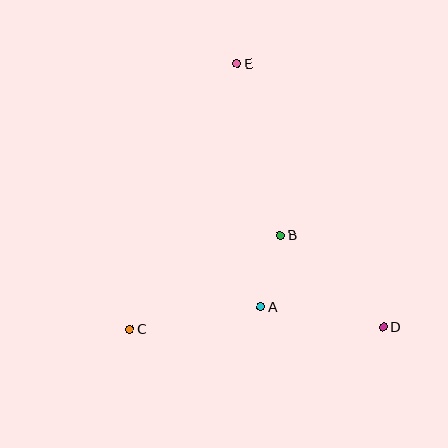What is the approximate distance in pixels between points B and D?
The distance between B and D is approximately 138 pixels.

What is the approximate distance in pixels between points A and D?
The distance between A and D is approximately 124 pixels.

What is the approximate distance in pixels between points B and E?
The distance between B and E is approximately 177 pixels.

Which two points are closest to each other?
Points A and B are closest to each other.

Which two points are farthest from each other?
Points D and E are farthest from each other.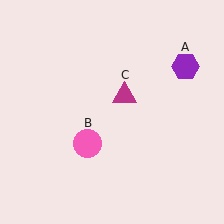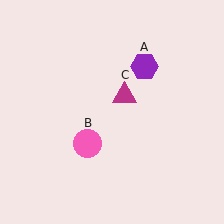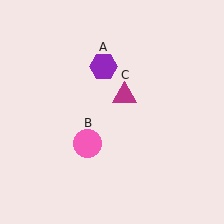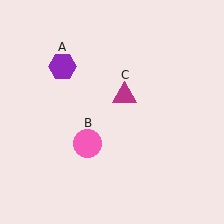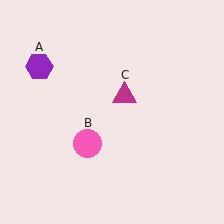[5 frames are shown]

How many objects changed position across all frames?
1 object changed position: purple hexagon (object A).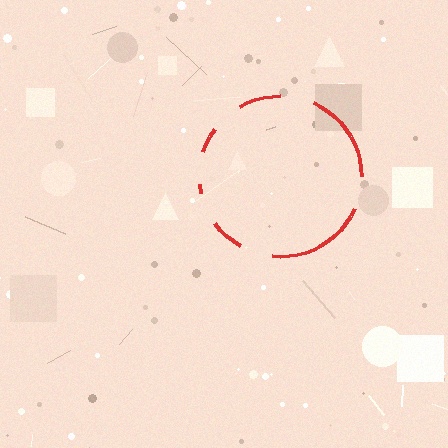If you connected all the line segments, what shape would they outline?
They would outline a circle.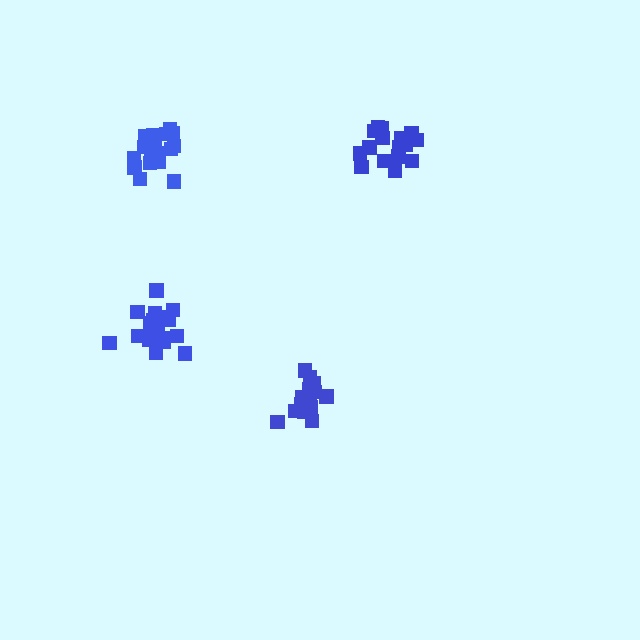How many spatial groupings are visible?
There are 4 spatial groupings.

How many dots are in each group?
Group 1: 18 dots, Group 2: 20 dots, Group 3: 18 dots, Group 4: 20 dots (76 total).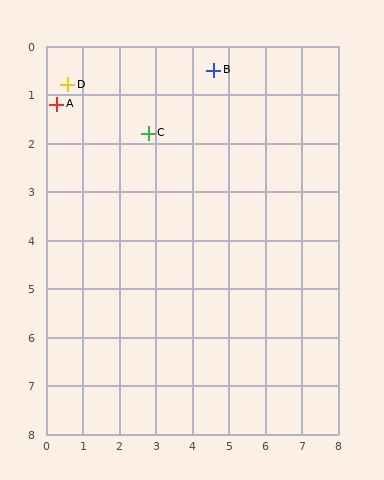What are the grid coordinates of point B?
Point B is at approximately (4.6, 0.5).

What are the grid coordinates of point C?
Point C is at approximately (2.8, 1.8).